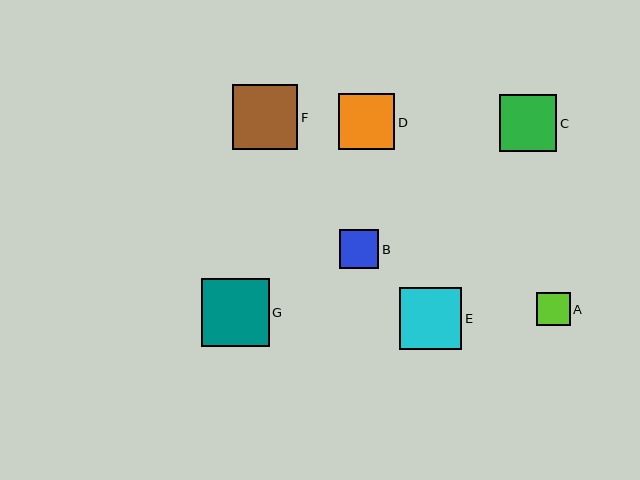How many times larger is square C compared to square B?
Square C is approximately 1.4 times the size of square B.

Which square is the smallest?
Square A is the smallest with a size of approximately 33 pixels.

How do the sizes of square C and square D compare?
Square C and square D are approximately the same size.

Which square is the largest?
Square G is the largest with a size of approximately 68 pixels.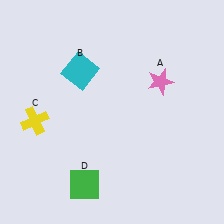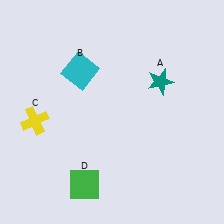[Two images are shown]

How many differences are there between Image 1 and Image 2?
There is 1 difference between the two images.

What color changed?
The star (A) changed from pink in Image 1 to teal in Image 2.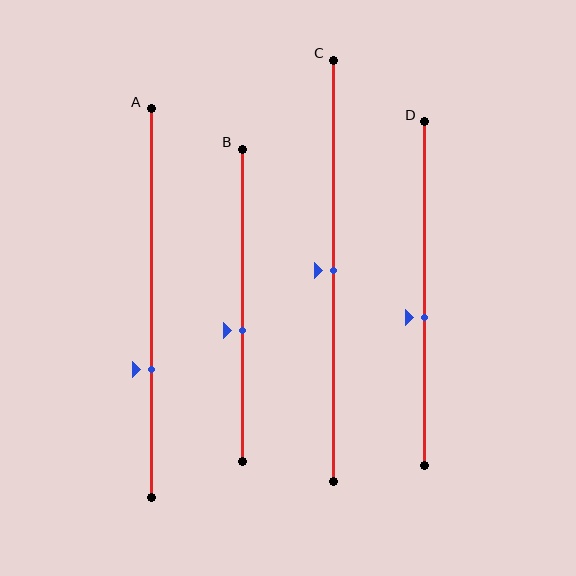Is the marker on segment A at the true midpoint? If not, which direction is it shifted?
No, the marker on segment A is shifted downward by about 17% of the segment length.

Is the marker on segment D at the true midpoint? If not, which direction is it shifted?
No, the marker on segment D is shifted downward by about 7% of the segment length.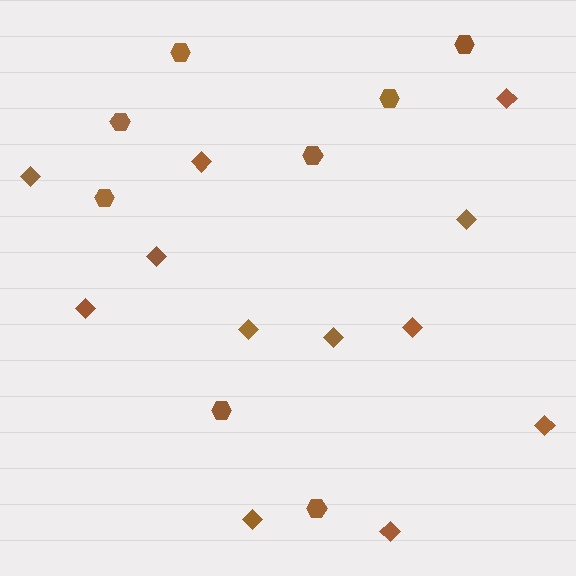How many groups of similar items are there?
There are 2 groups: one group of hexagons (8) and one group of diamonds (12).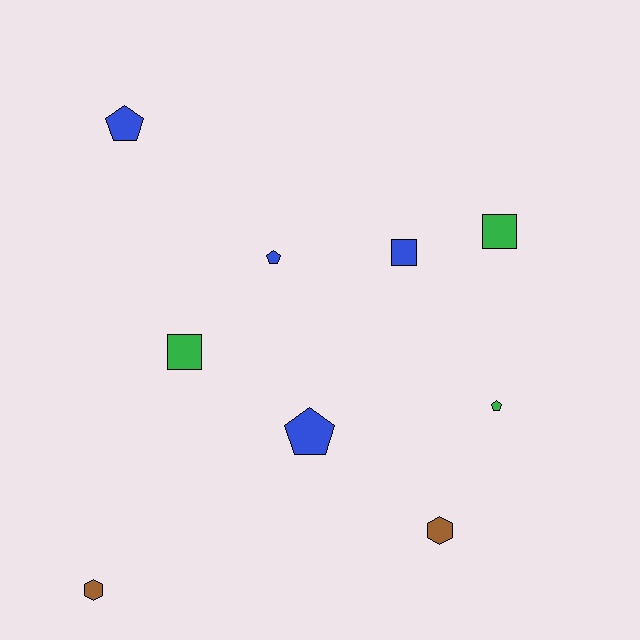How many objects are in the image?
There are 9 objects.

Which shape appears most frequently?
Pentagon, with 4 objects.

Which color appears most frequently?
Blue, with 4 objects.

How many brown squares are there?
There are no brown squares.